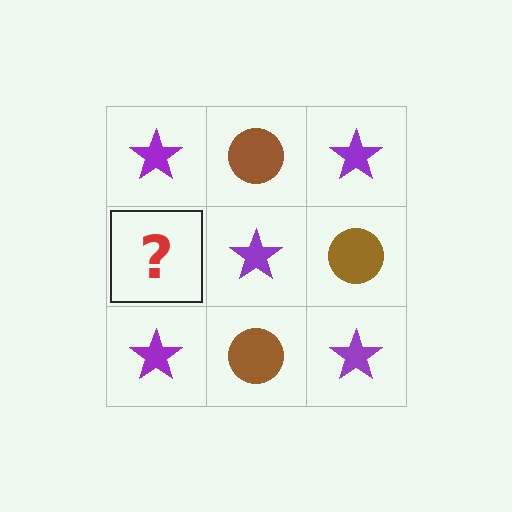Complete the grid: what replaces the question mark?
The question mark should be replaced with a brown circle.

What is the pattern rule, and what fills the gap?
The rule is that it alternates purple star and brown circle in a checkerboard pattern. The gap should be filled with a brown circle.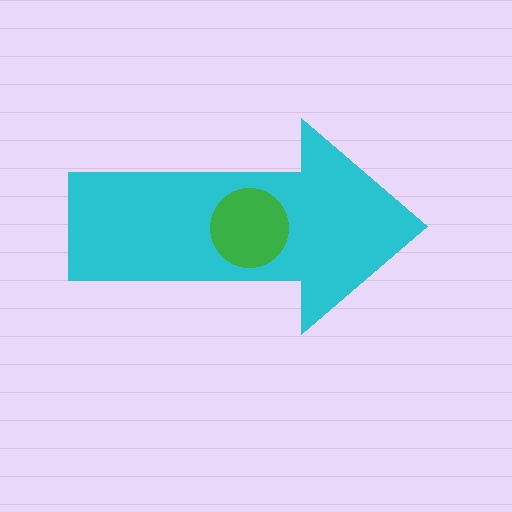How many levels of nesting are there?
2.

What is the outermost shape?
The cyan arrow.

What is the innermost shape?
The green circle.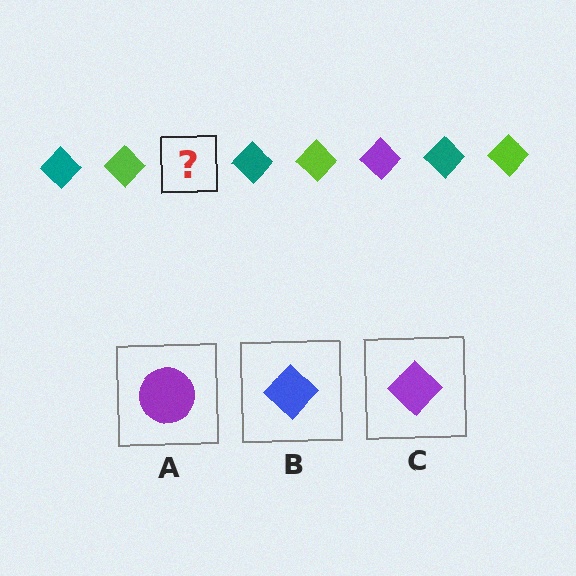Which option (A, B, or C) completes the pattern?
C.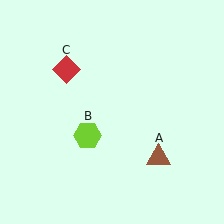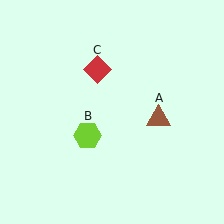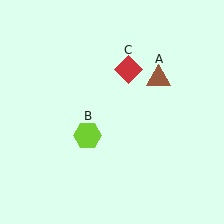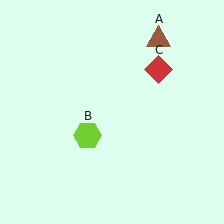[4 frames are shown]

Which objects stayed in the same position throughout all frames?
Lime hexagon (object B) remained stationary.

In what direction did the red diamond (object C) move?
The red diamond (object C) moved right.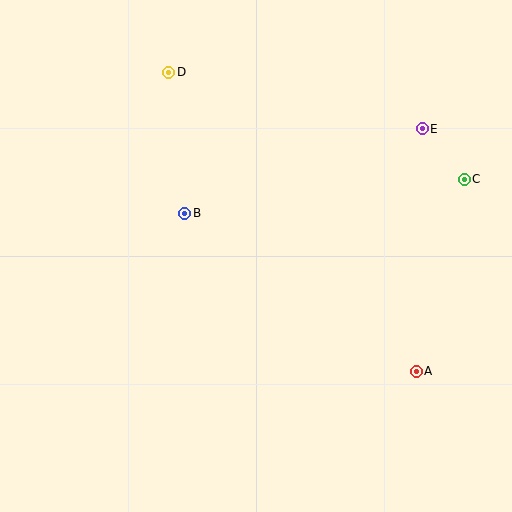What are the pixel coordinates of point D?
Point D is at (169, 72).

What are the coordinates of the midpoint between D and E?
The midpoint between D and E is at (295, 100).